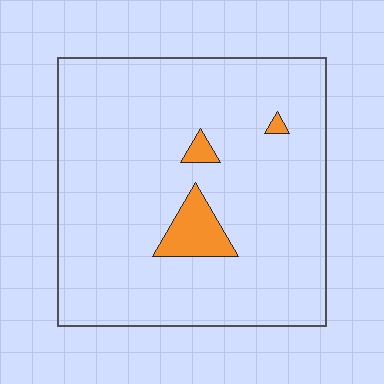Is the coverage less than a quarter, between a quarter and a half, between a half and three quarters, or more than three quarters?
Less than a quarter.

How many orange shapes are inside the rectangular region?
3.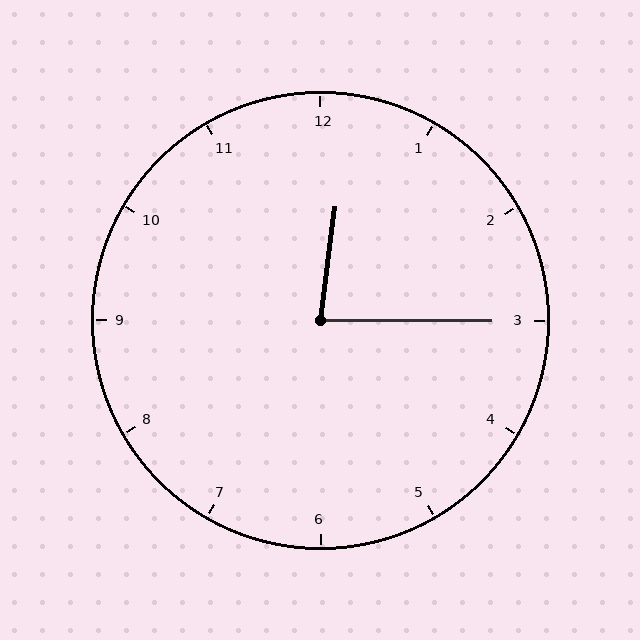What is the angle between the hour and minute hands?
Approximately 82 degrees.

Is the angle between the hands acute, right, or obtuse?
It is acute.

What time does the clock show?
12:15.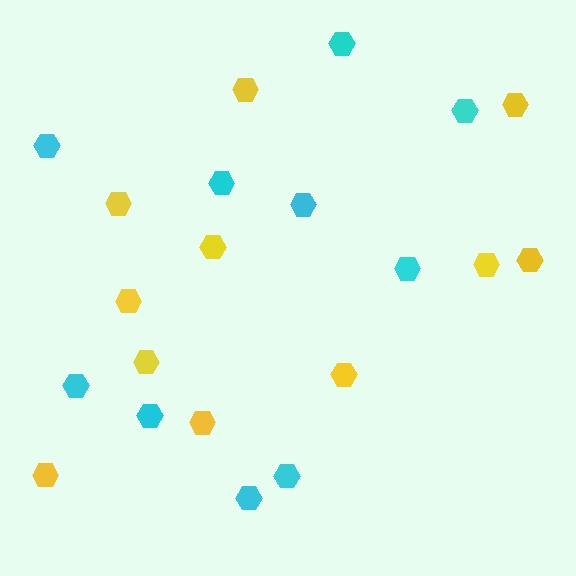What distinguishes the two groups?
There are 2 groups: one group of yellow hexagons (11) and one group of cyan hexagons (10).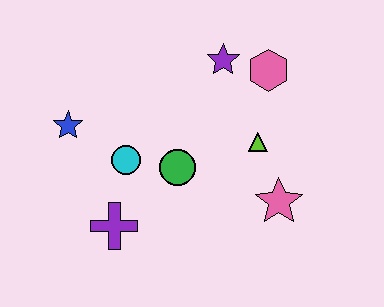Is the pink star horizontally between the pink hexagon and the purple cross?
No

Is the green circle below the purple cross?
No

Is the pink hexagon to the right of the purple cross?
Yes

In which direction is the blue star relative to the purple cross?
The blue star is above the purple cross.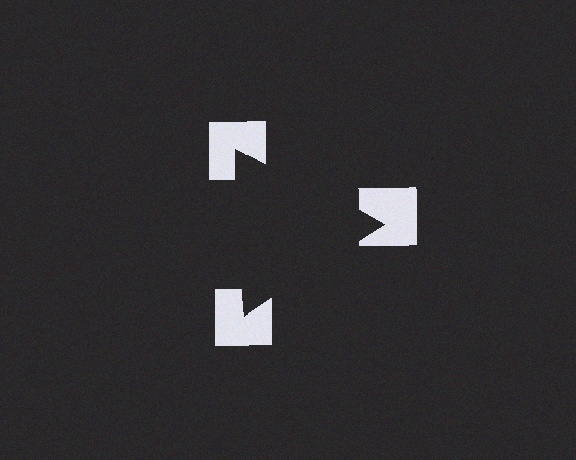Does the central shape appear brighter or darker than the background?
It typically appears slightly darker than the background, even though no actual brightness change is drawn.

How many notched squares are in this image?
There are 3 — one at each vertex of the illusory triangle.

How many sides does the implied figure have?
3 sides.